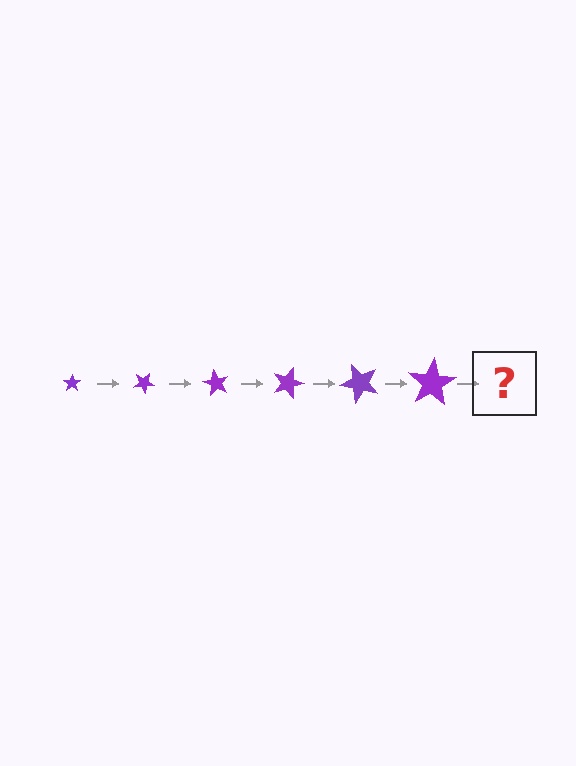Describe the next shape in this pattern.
It should be a star, larger than the previous one and rotated 180 degrees from the start.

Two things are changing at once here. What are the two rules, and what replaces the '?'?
The two rules are that the star grows larger each step and it rotates 30 degrees each step. The '?' should be a star, larger than the previous one and rotated 180 degrees from the start.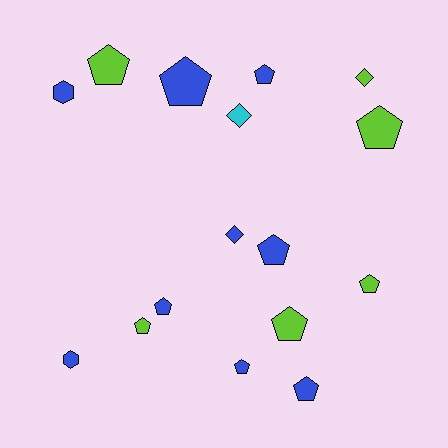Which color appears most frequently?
Blue, with 9 objects.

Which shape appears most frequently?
Pentagon, with 11 objects.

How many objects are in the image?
There are 16 objects.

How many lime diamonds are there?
There is 1 lime diamond.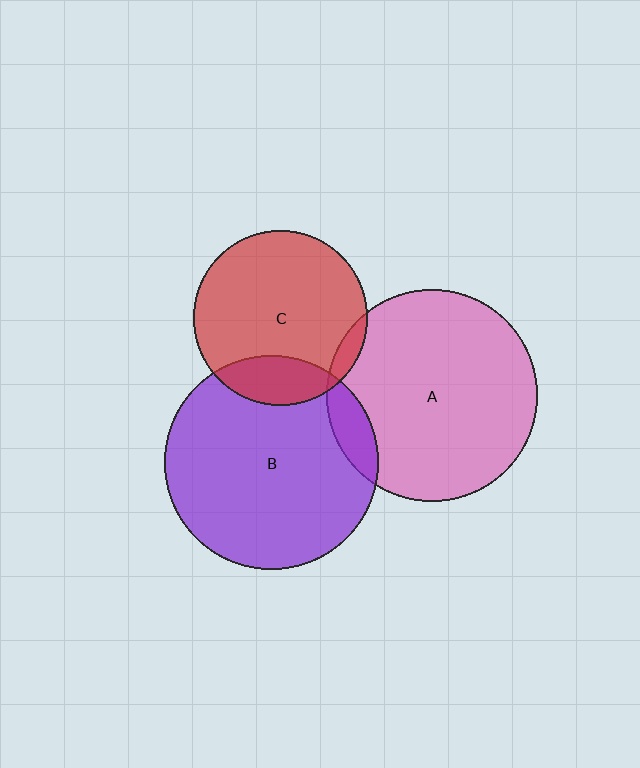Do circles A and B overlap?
Yes.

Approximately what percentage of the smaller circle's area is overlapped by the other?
Approximately 10%.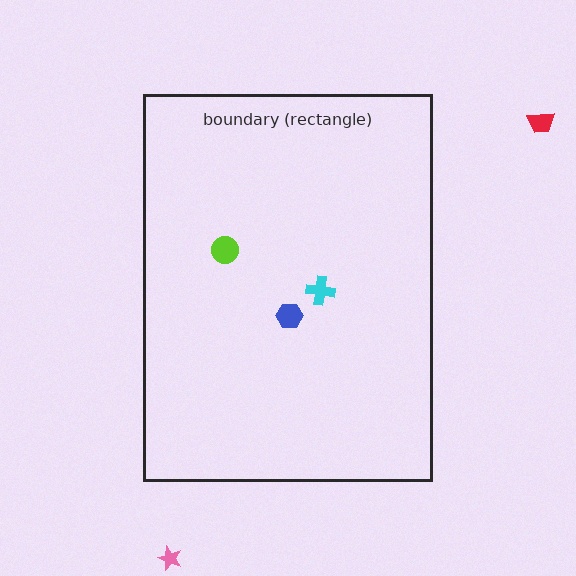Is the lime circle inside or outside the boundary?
Inside.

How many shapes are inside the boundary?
3 inside, 2 outside.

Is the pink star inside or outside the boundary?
Outside.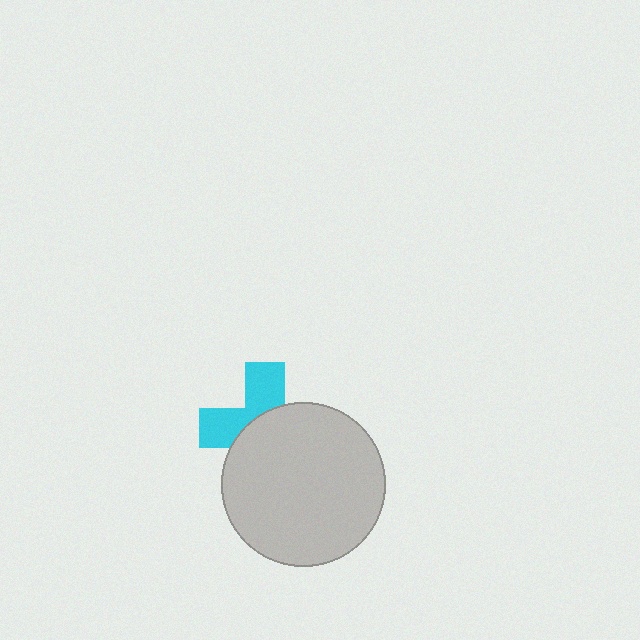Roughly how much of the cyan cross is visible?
A small part of it is visible (roughly 41%).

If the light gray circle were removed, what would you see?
You would see the complete cyan cross.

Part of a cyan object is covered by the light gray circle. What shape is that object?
It is a cross.